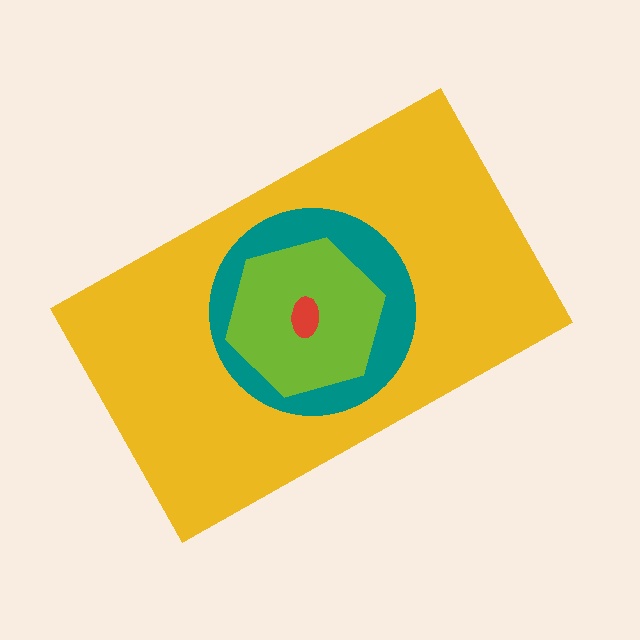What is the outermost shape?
The yellow rectangle.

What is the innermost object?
The red ellipse.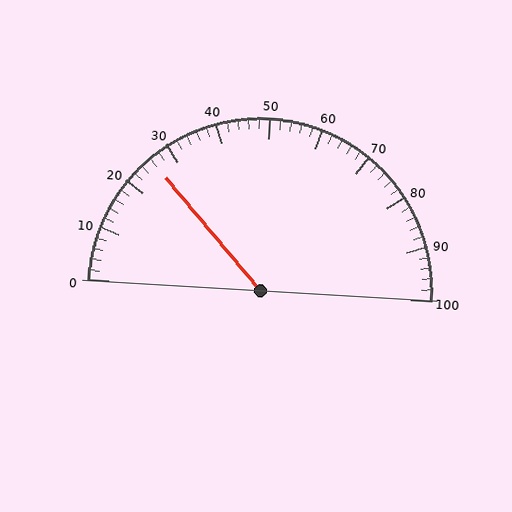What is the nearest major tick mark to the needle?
The nearest major tick mark is 30.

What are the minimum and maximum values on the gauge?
The gauge ranges from 0 to 100.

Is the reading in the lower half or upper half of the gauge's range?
The reading is in the lower half of the range (0 to 100).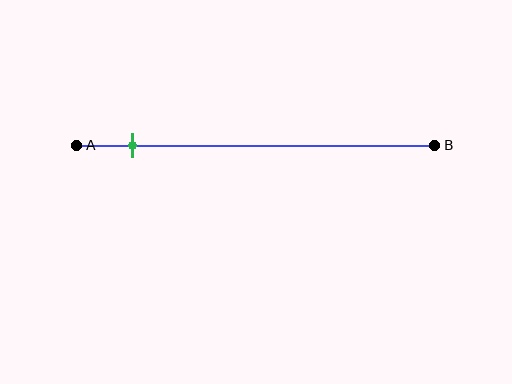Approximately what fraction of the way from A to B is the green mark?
The green mark is approximately 15% of the way from A to B.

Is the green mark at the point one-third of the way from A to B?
No, the mark is at about 15% from A, not at the 33% one-third point.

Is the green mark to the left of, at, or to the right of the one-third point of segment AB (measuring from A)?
The green mark is to the left of the one-third point of segment AB.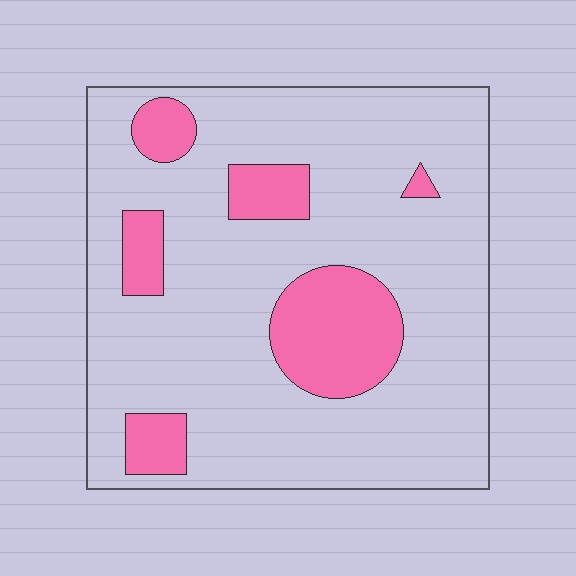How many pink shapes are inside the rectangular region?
6.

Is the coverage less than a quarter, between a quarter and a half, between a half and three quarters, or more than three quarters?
Less than a quarter.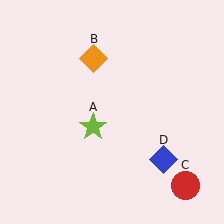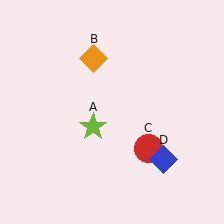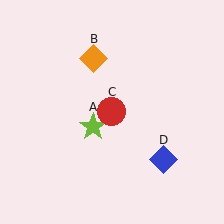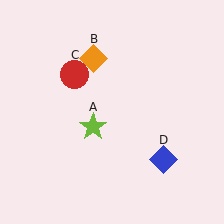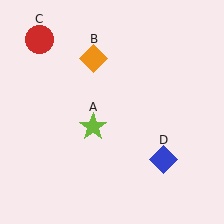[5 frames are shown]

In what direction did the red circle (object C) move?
The red circle (object C) moved up and to the left.